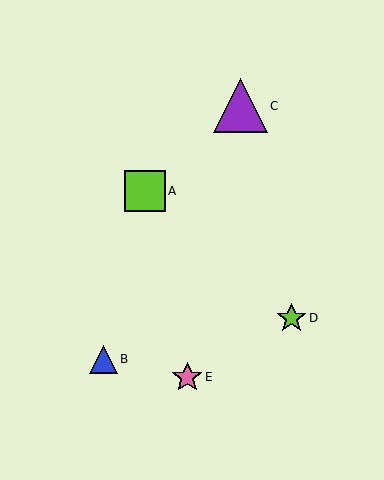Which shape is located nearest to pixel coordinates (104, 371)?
The blue triangle (labeled B) at (103, 359) is nearest to that location.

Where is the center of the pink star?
The center of the pink star is at (187, 377).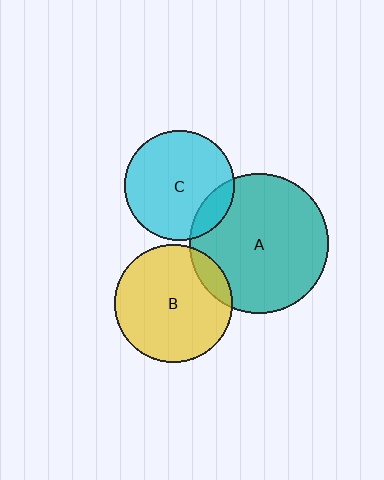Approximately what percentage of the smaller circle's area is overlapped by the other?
Approximately 10%.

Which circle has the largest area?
Circle A (teal).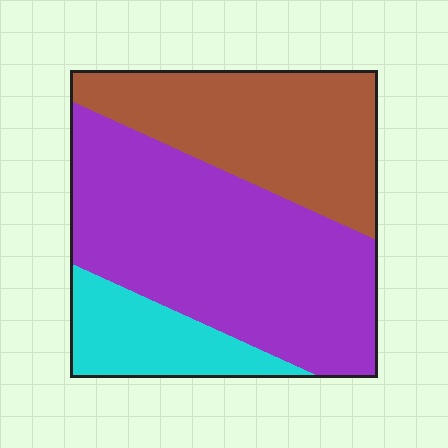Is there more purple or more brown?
Purple.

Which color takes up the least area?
Cyan, at roughly 15%.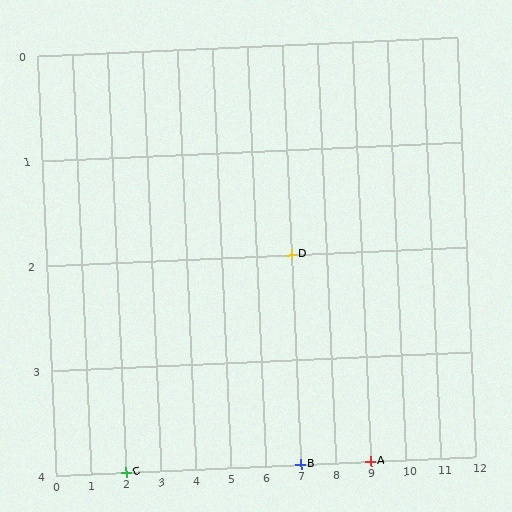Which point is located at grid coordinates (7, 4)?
Point B is at (7, 4).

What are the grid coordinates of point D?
Point D is at grid coordinates (7, 2).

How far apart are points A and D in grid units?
Points A and D are 2 columns and 2 rows apart (about 2.8 grid units diagonally).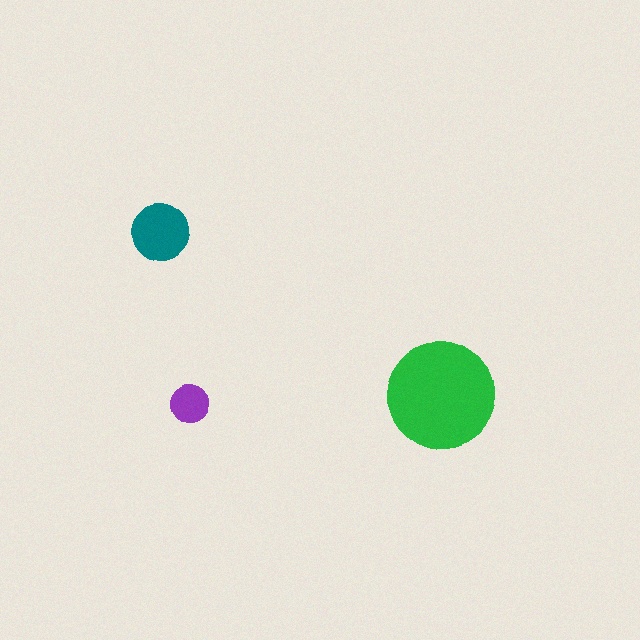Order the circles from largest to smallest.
the green one, the teal one, the purple one.